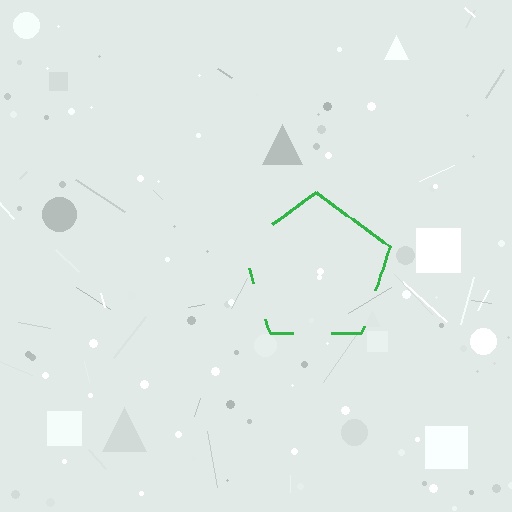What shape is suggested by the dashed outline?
The dashed outline suggests a pentagon.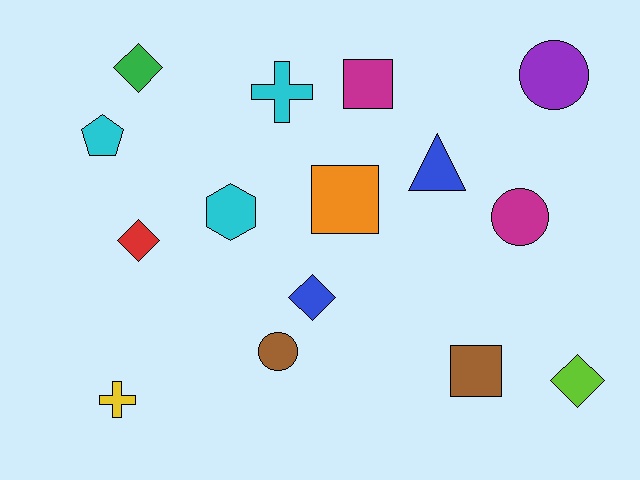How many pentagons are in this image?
There is 1 pentagon.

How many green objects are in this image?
There is 1 green object.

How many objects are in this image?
There are 15 objects.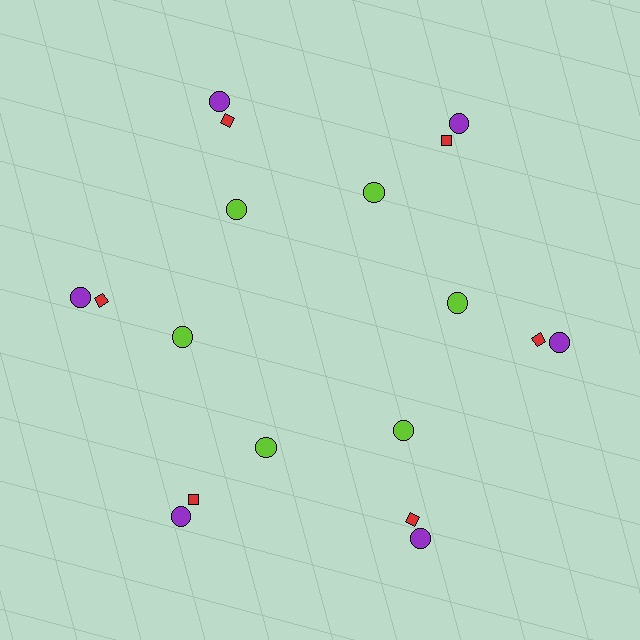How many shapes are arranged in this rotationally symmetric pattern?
There are 18 shapes, arranged in 6 groups of 3.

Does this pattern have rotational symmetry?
Yes, this pattern has 6-fold rotational symmetry. It looks the same after rotating 60 degrees around the center.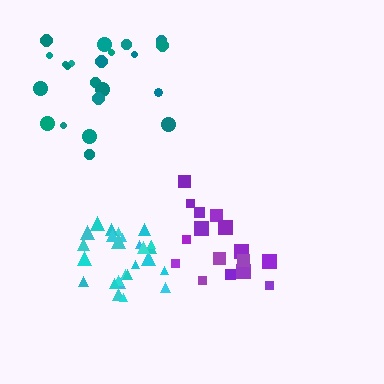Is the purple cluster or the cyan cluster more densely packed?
Cyan.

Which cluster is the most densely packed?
Cyan.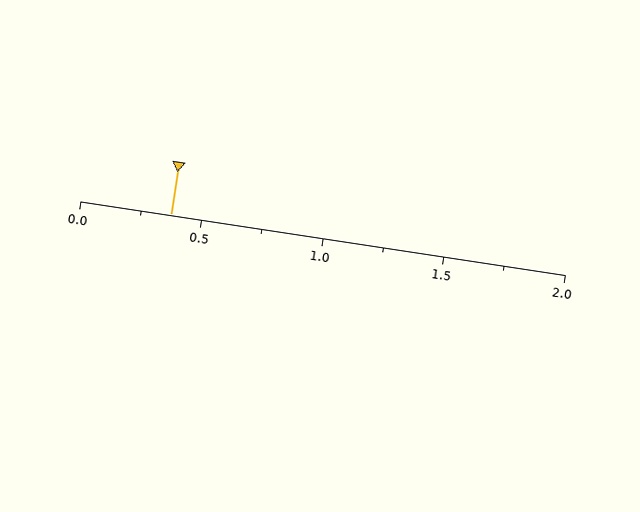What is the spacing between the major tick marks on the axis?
The major ticks are spaced 0.5 apart.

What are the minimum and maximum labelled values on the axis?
The axis runs from 0.0 to 2.0.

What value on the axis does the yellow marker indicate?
The marker indicates approximately 0.38.